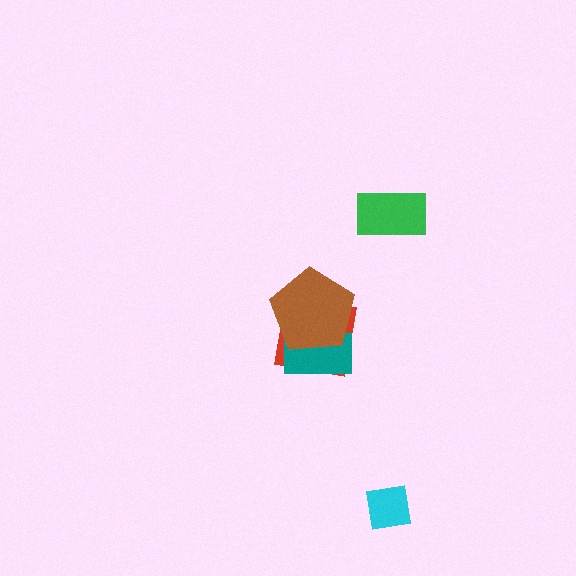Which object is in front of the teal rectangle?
The brown pentagon is in front of the teal rectangle.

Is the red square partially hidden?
Yes, it is partially covered by another shape.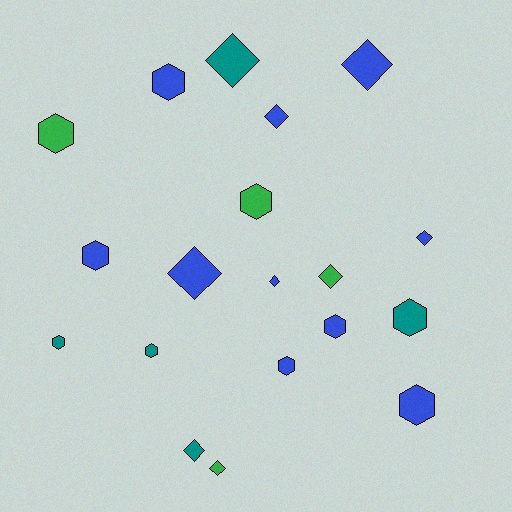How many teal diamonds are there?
There are 2 teal diamonds.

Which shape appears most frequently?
Hexagon, with 10 objects.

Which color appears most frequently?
Blue, with 10 objects.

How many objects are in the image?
There are 19 objects.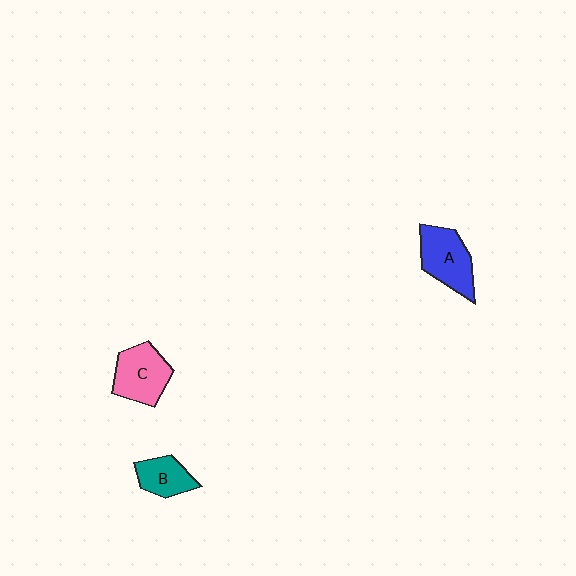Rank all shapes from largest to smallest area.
From largest to smallest: A (blue), C (pink), B (teal).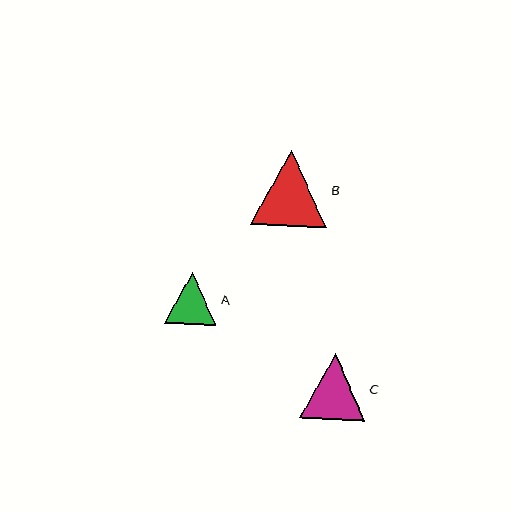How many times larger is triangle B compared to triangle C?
Triangle B is approximately 1.2 times the size of triangle C.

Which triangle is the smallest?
Triangle A is the smallest with a size of approximately 52 pixels.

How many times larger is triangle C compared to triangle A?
Triangle C is approximately 1.3 times the size of triangle A.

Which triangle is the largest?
Triangle B is the largest with a size of approximately 76 pixels.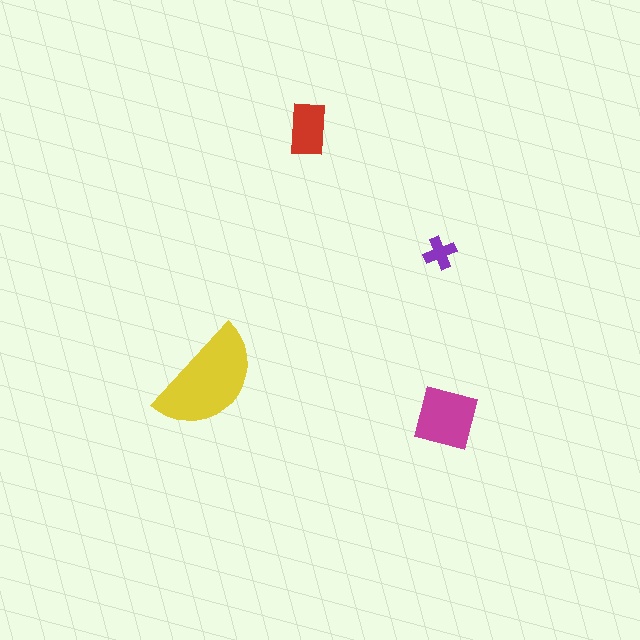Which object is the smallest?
The purple cross.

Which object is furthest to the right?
The magenta square is rightmost.